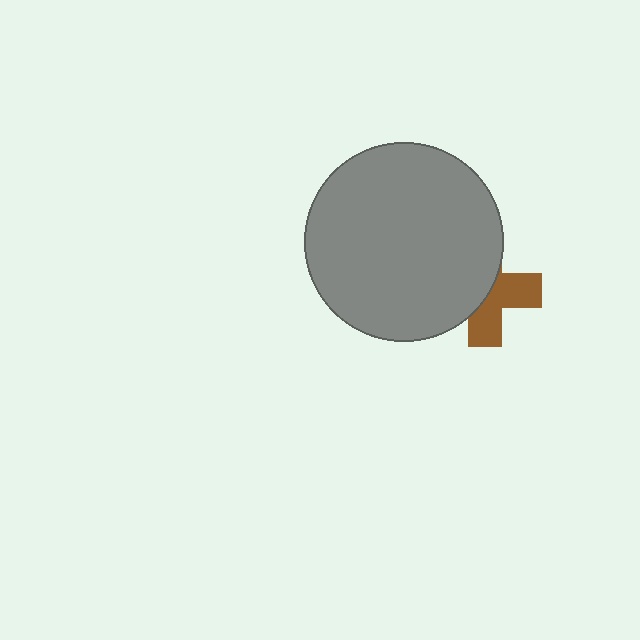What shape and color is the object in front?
The object in front is a gray circle.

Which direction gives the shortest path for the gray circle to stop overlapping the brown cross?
Moving left gives the shortest separation.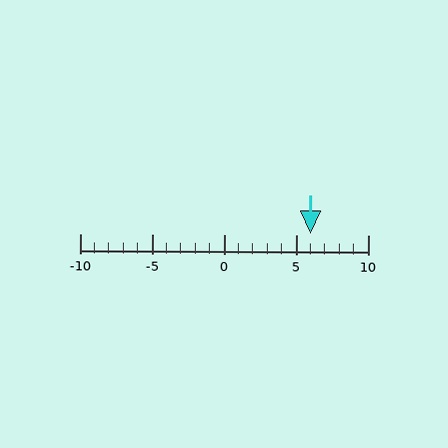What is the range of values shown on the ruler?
The ruler shows values from -10 to 10.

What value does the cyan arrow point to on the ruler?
The cyan arrow points to approximately 6.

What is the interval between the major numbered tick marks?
The major tick marks are spaced 5 units apart.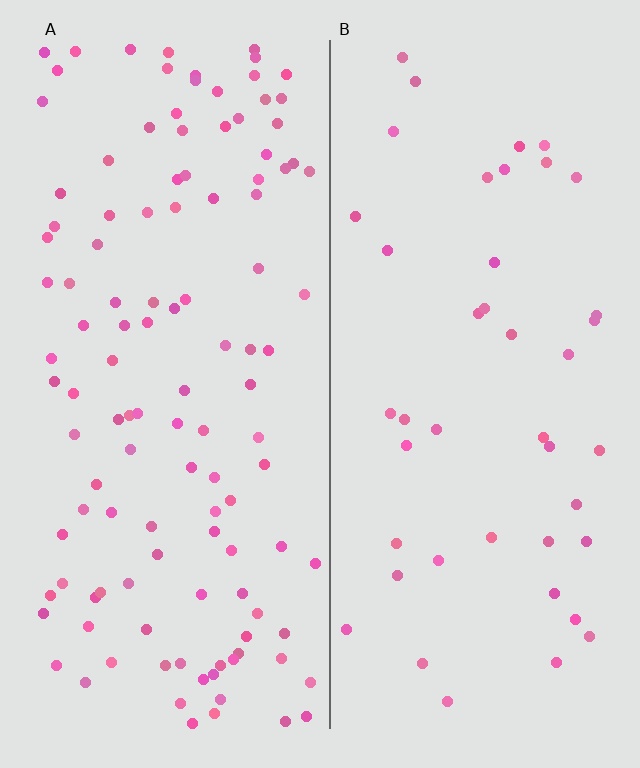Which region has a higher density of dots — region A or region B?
A (the left).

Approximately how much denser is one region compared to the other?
Approximately 2.7× — region A over region B.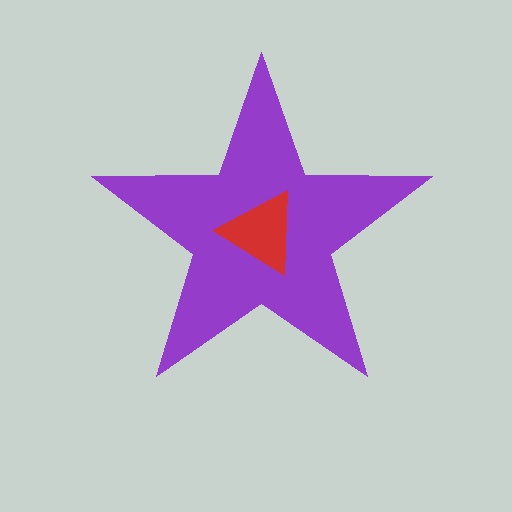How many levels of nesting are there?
2.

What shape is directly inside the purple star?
The red triangle.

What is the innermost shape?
The red triangle.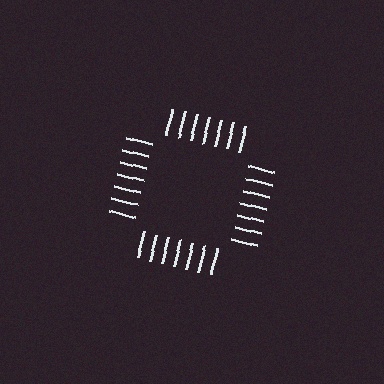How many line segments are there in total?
28 — 7 along each of the 4 edges.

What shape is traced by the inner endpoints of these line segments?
An illusory square — the line segments terminate on its edges but no continuous stroke is drawn.